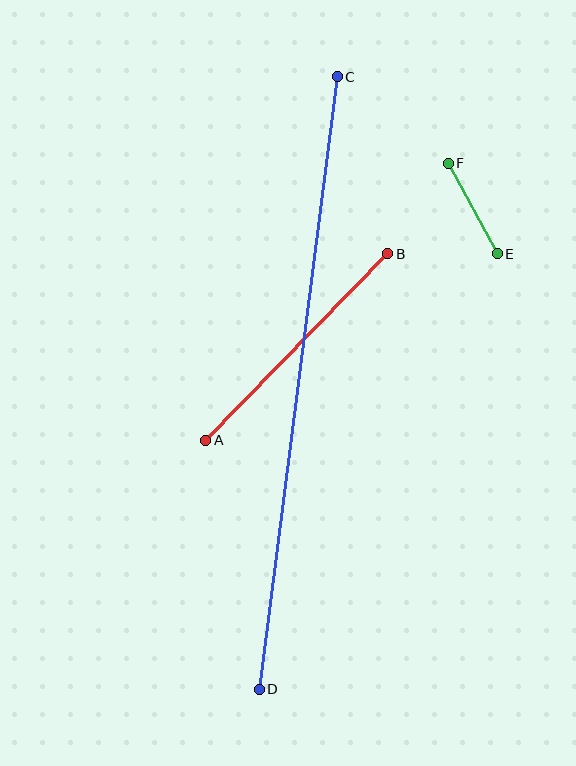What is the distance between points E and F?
The distance is approximately 103 pixels.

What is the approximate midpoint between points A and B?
The midpoint is at approximately (297, 347) pixels.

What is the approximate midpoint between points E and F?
The midpoint is at approximately (473, 209) pixels.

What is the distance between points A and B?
The distance is approximately 261 pixels.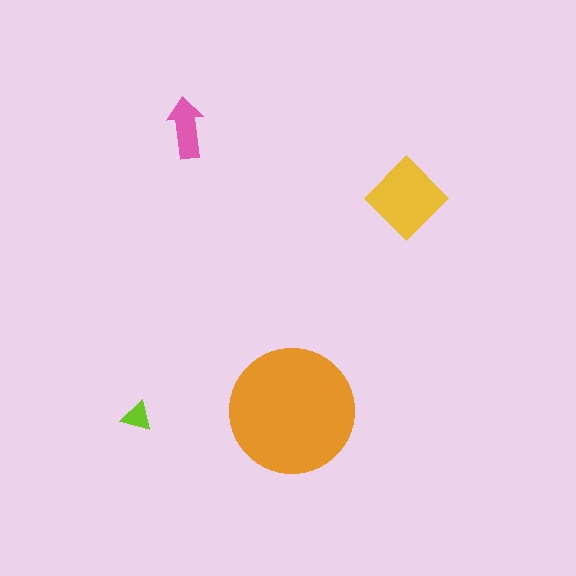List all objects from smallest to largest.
The lime triangle, the pink arrow, the yellow diamond, the orange circle.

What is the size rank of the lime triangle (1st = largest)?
4th.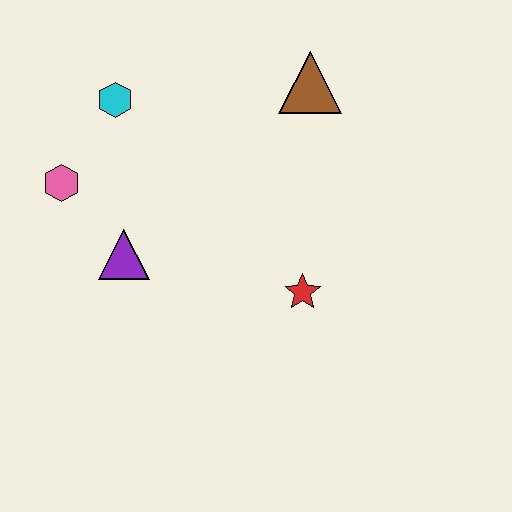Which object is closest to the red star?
The purple triangle is closest to the red star.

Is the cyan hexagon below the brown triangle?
Yes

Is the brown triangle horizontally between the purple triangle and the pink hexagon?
No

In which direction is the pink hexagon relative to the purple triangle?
The pink hexagon is above the purple triangle.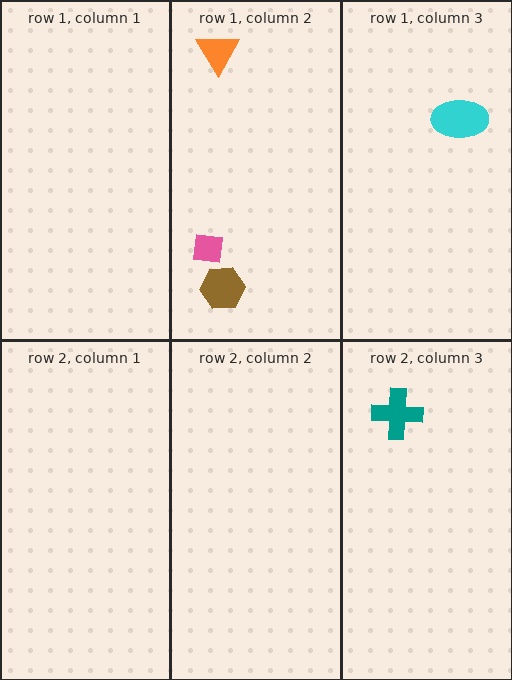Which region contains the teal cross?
The row 2, column 3 region.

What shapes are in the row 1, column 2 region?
The brown hexagon, the pink square, the orange triangle.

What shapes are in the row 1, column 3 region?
The cyan ellipse.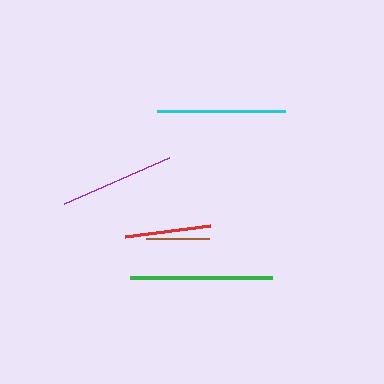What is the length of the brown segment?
The brown segment is approximately 62 pixels long.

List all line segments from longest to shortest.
From longest to shortest: green, cyan, purple, red, brown.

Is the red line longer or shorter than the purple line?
The purple line is longer than the red line.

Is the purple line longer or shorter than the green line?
The green line is longer than the purple line.